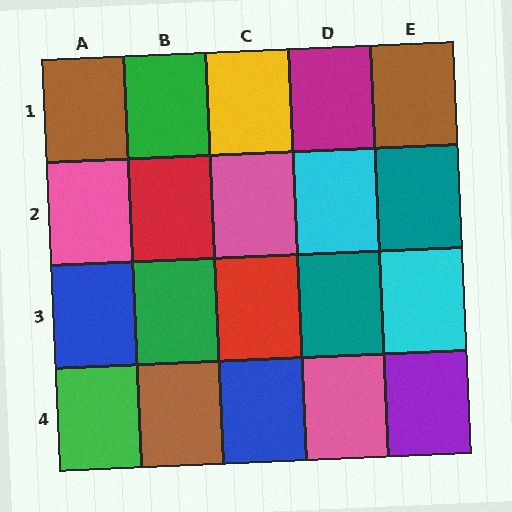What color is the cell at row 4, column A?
Green.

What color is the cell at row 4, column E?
Purple.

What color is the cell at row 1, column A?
Brown.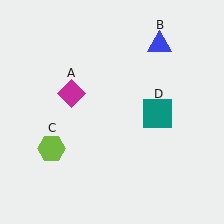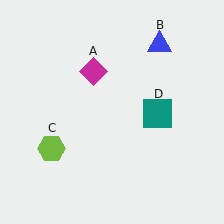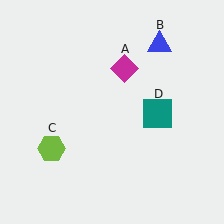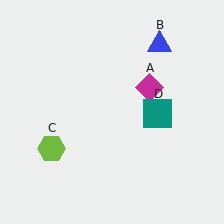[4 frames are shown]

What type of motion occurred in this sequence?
The magenta diamond (object A) rotated clockwise around the center of the scene.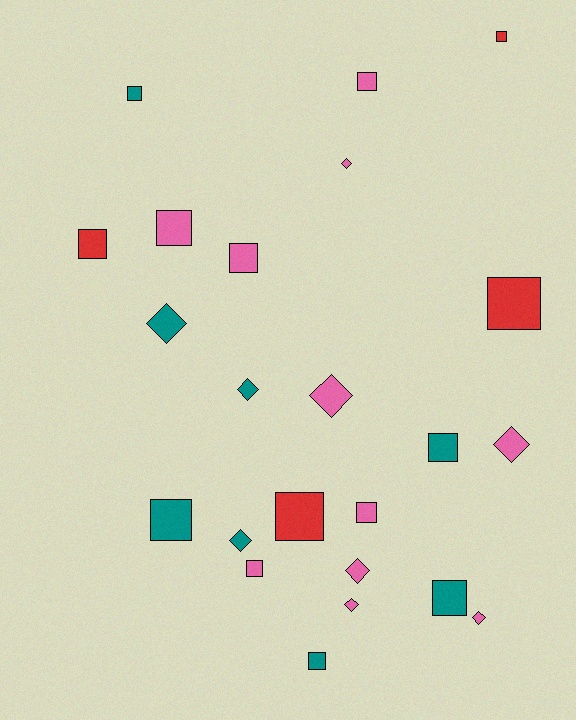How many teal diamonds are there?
There are 3 teal diamonds.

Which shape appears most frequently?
Square, with 14 objects.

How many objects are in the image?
There are 23 objects.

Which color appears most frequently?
Pink, with 11 objects.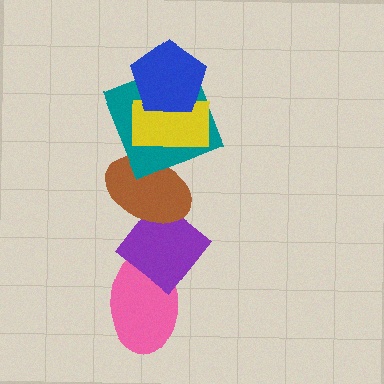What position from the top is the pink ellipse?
The pink ellipse is 6th from the top.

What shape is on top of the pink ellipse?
The purple diamond is on top of the pink ellipse.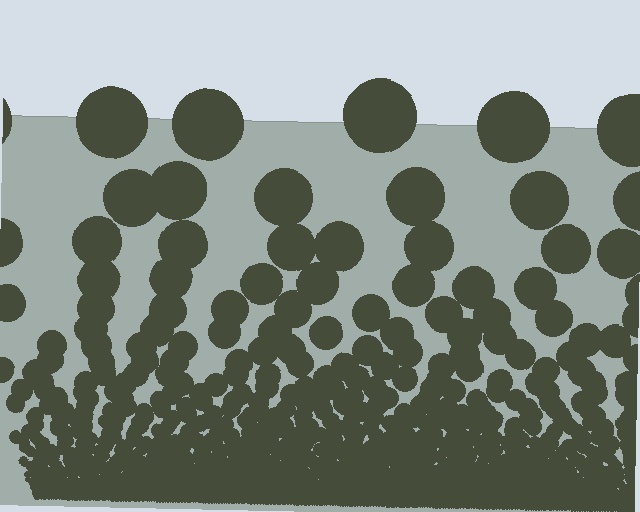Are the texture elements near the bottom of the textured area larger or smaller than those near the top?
Smaller. The gradient is inverted — elements near the bottom are smaller and denser.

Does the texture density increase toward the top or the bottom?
Density increases toward the bottom.